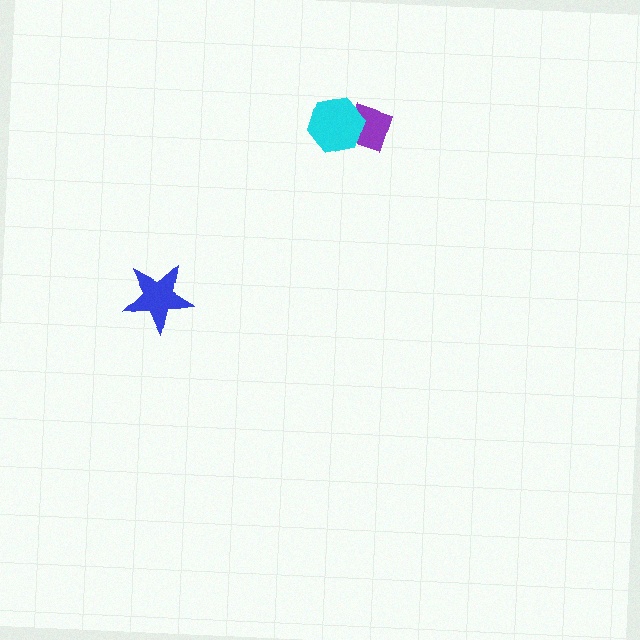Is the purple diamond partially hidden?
Yes, it is partially covered by another shape.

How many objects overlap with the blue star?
0 objects overlap with the blue star.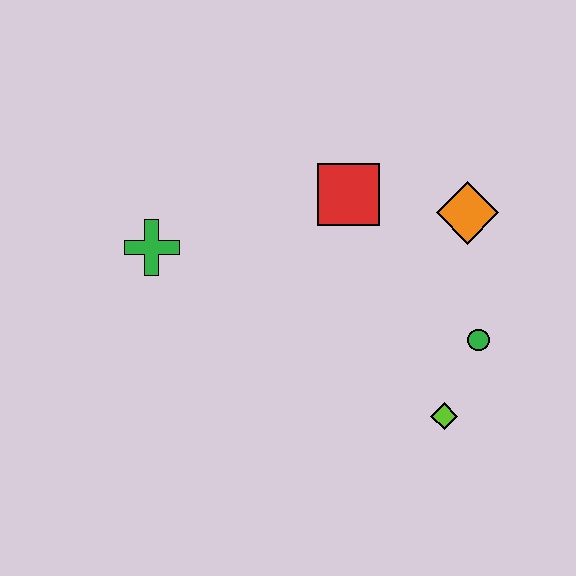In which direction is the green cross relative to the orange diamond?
The green cross is to the left of the orange diamond.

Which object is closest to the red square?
The orange diamond is closest to the red square.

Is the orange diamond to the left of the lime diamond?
No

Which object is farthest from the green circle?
The green cross is farthest from the green circle.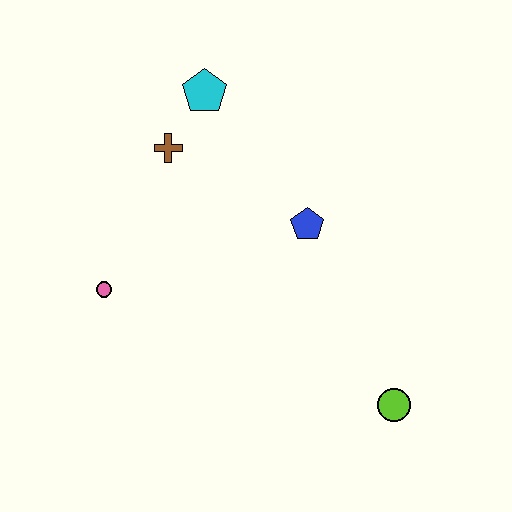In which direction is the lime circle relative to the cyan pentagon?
The lime circle is below the cyan pentagon.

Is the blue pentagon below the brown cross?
Yes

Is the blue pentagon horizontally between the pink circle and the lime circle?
Yes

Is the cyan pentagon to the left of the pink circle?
No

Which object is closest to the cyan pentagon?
The brown cross is closest to the cyan pentagon.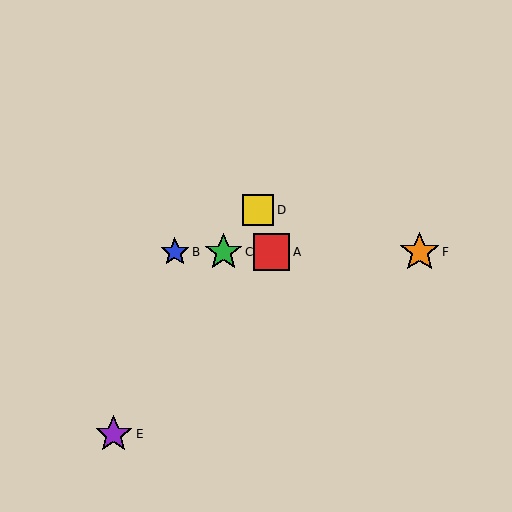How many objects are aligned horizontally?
4 objects (A, B, C, F) are aligned horizontally.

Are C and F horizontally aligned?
Yes, both are at y≈252.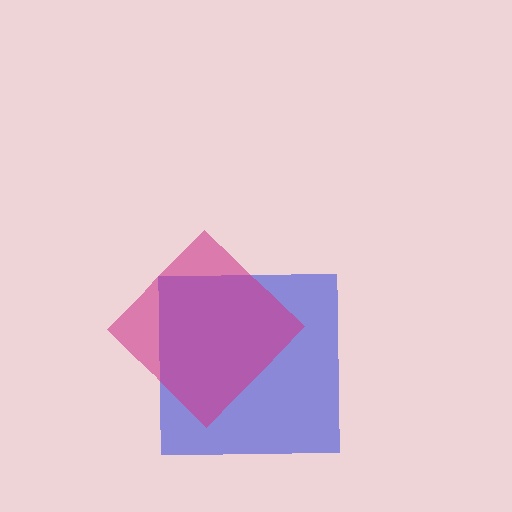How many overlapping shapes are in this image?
There are 2 overlapping shapes in the image.